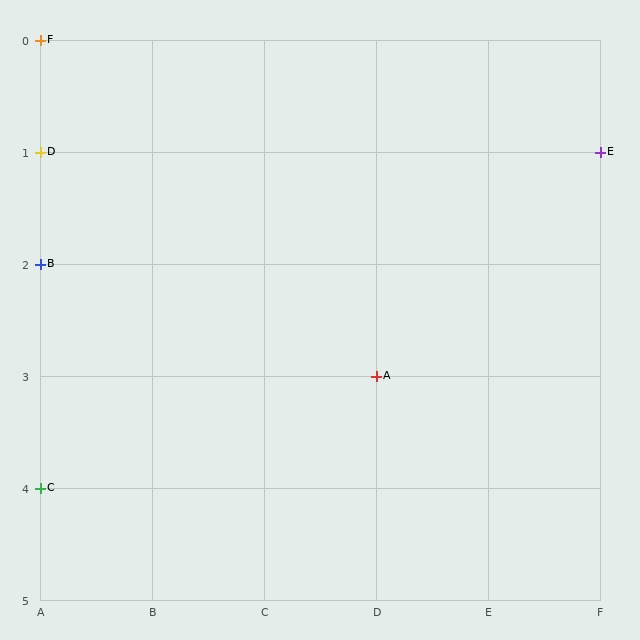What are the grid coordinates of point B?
Point B is at grid coordinates (A, 2).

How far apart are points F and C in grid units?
Points F and C are 4 rows apart.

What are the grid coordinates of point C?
Point C is at grid coordinates (A, 4).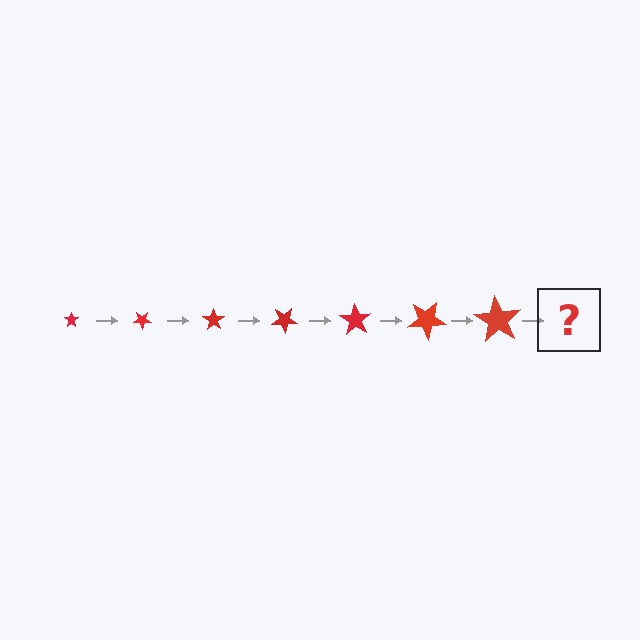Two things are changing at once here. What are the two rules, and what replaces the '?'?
The two rules are that the star grows larger each step and it rotates 35 degrees each step. The '?' should be a star, larger than the previous one and rotated 245 degrees from the start.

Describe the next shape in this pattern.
It should be a star, larger than the previous one and rotated 245 degrees from the start.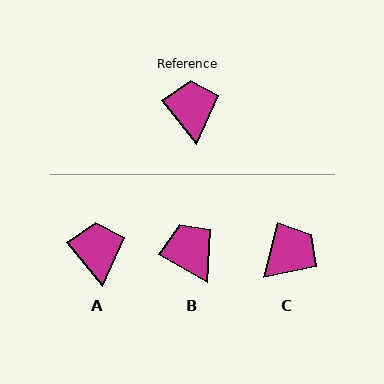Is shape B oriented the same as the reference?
No, it is off by about 21 degrees.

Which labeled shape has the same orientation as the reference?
A.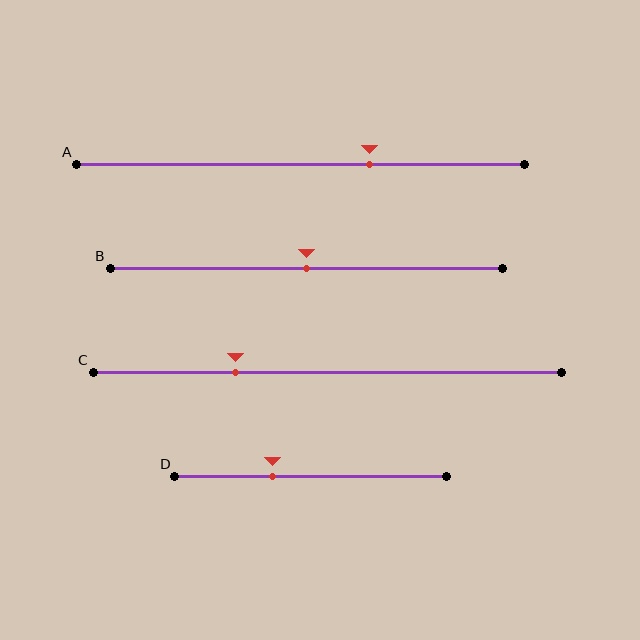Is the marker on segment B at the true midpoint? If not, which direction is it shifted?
Yes, the marker on segment B is at the true midpoint.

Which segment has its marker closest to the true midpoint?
Segment B has its marker closest to the true midpoint.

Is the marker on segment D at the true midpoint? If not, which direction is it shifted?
No, the marker on segment D is shifted to the left by about 14% of the segment length.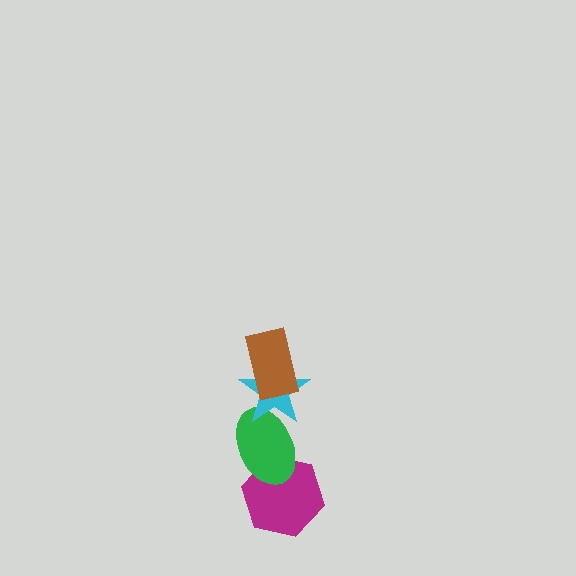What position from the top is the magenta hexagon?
The magenta hexagon is 4th from the top.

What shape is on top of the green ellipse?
The cyan star is on top of the green ellipse.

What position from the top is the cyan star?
The cyan star is 2nd from the top.